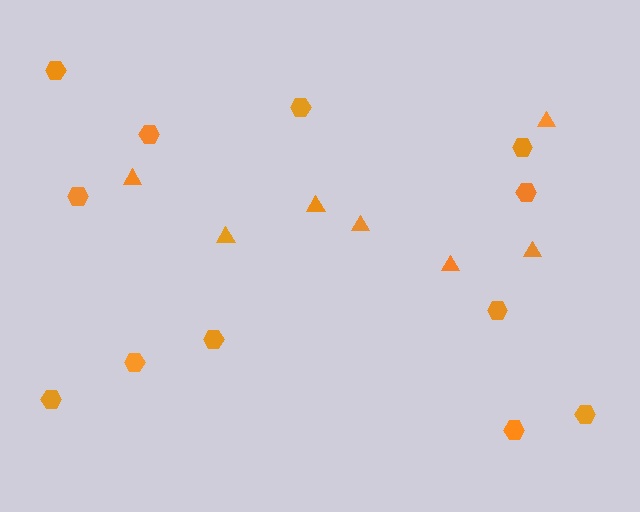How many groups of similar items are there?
There are 2 groups: one group of hexagons (12) and one group of triangles (7).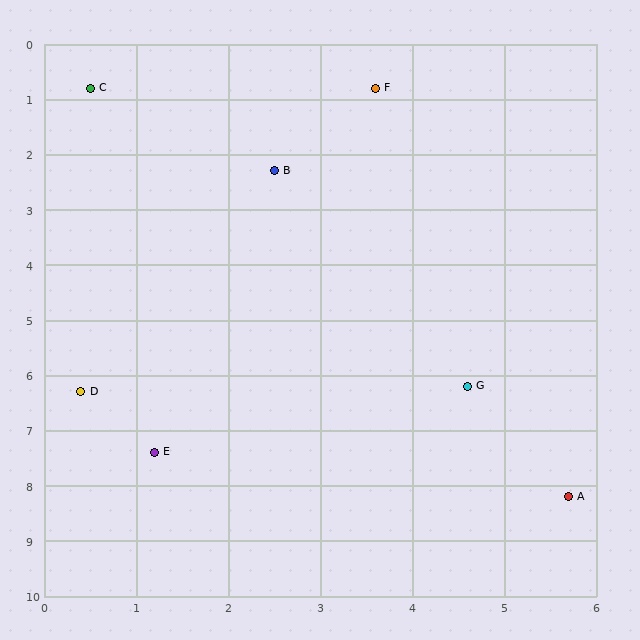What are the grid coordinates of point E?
Point E is at approximately (1.2, 7.4).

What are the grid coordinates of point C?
Point C is at approximately (0.5, 0.8).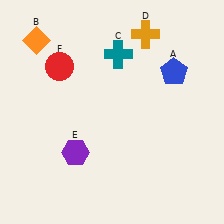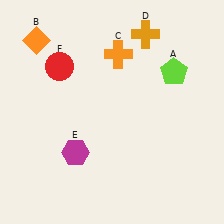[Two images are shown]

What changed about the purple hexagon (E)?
In Image 1, E is purple. In Image 2, it changed to magenta.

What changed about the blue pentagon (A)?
In Image 1, A is blue. In Image 2, it changed to lime.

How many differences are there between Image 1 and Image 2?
There are 3 differences between the two images.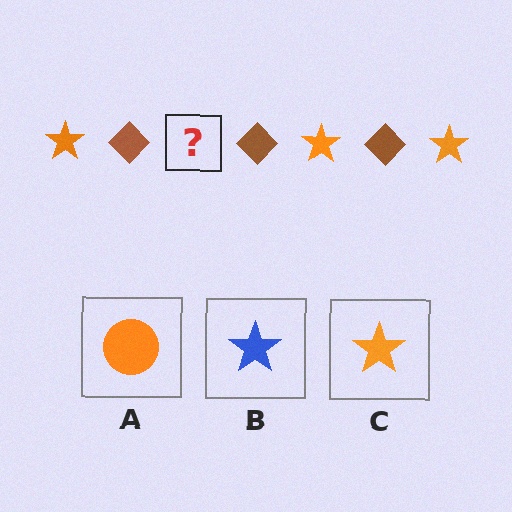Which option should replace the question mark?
Option C.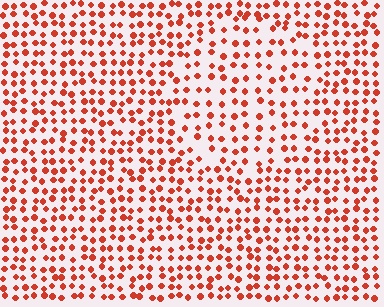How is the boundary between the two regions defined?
The boundary is defined by a change in element density (approximately 1.5x ratio). All elements are the same color, size, and shape.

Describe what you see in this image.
The image contains small red elements arranged at two different densities. A circle-shaped region is visible where the elements are less densely packed than the surrounding area.